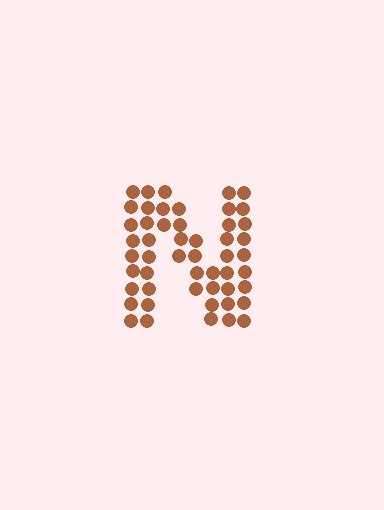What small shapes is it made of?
It is made of small circles.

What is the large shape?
The large shape is the letter N.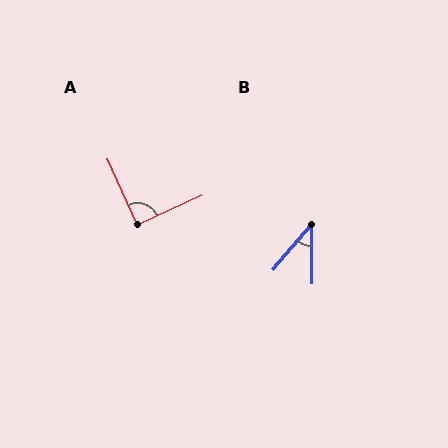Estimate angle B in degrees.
Approximately 41 degrees.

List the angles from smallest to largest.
B (41°), A (89°).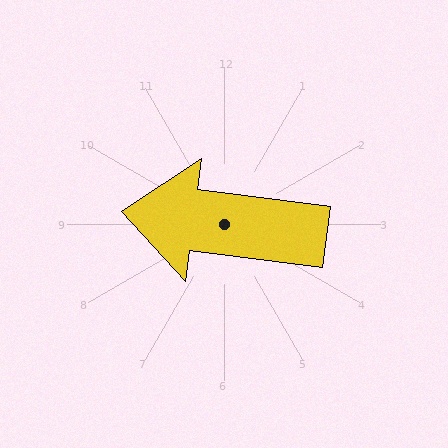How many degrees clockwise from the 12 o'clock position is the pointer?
Approximately 277 degrees.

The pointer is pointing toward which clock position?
Roughly 9 o'clock.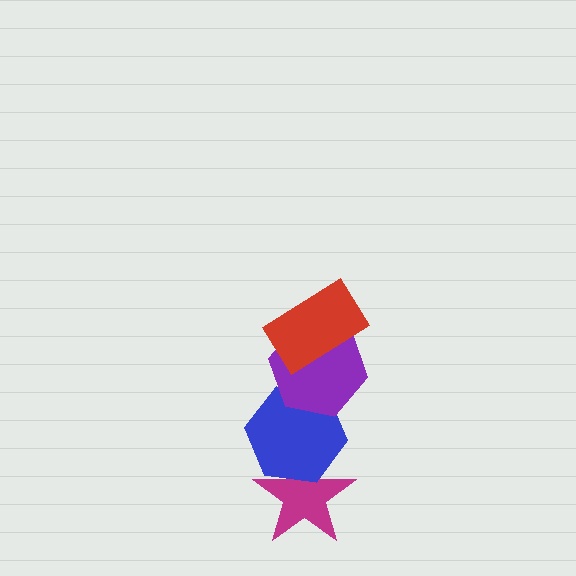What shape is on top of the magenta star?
The blue hexagon is on top of the magenta star.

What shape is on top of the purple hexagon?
The red rectangle is on top of the purple hexagon.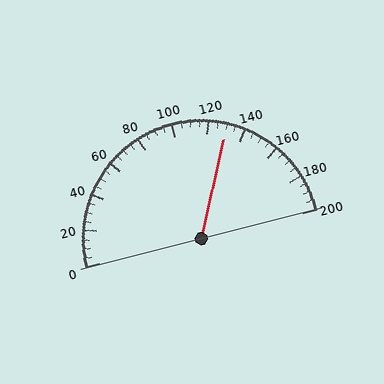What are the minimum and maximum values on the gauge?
The gauge ranges from 0 to 200.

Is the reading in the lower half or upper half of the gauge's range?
The reading is in the upper half of the range (0 to 200).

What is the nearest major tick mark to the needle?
The nearest major tick mark is 120.